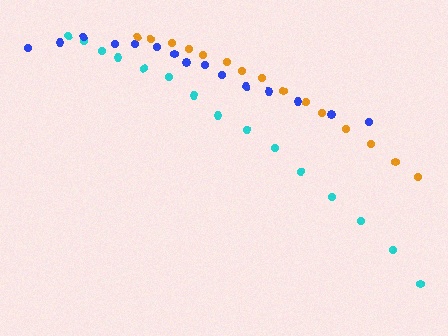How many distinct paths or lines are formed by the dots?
There are 3 distinct paths.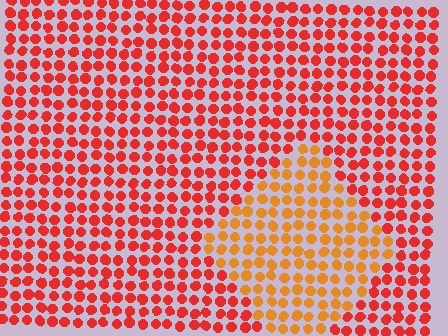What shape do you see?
I see a diamond.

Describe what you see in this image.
The image is filled with small red elements in a uniform arrangement. A diamond-shaped region is visible where the elements are tinted to a slightly different hue, forming a subtle color boundary.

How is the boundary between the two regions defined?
The boundary is defined purely by a slight shift in hue (about 32 degrees). Spacing, size, and orientation are identical on both sides.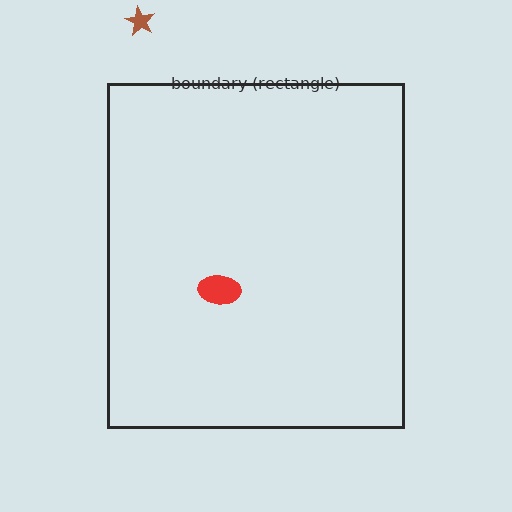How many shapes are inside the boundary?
1 inside, 1 outside.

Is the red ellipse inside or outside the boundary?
Inside.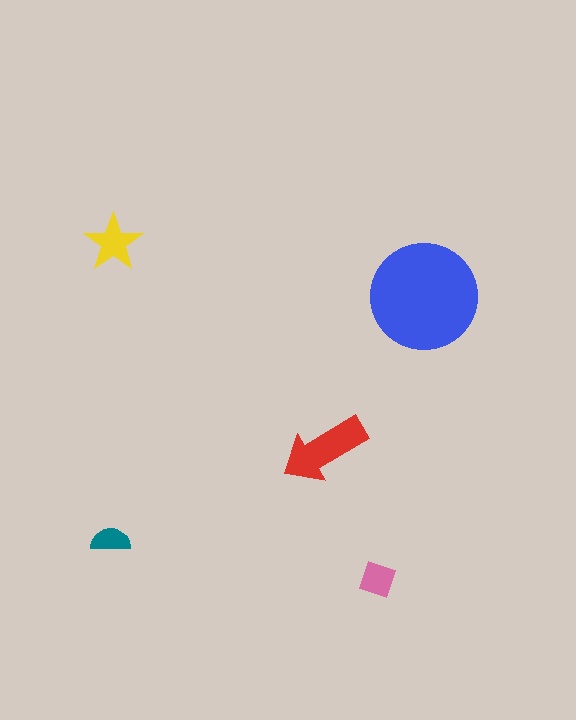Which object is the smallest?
The teal semicircle.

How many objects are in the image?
There are 5 objects in the image.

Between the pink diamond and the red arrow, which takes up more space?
The red arrow.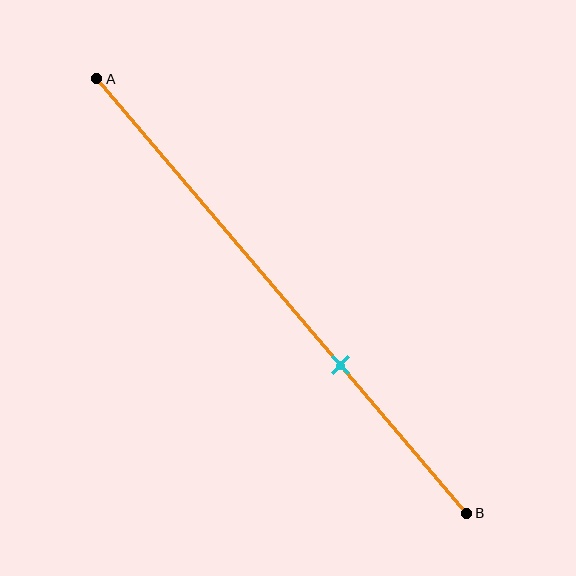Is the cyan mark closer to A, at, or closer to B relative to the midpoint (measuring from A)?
The cyan mark is closer to point B than the midpoint of segment AB.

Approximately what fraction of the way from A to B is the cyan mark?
The cyan mark is approximately 65% of the way from A to B.